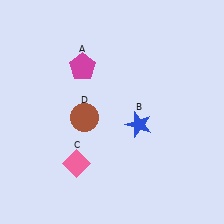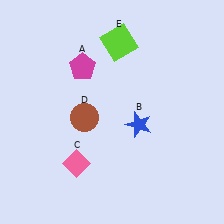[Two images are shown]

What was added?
A lime square (E) was added in Image 2.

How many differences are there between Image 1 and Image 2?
There is 1 difference between the two images.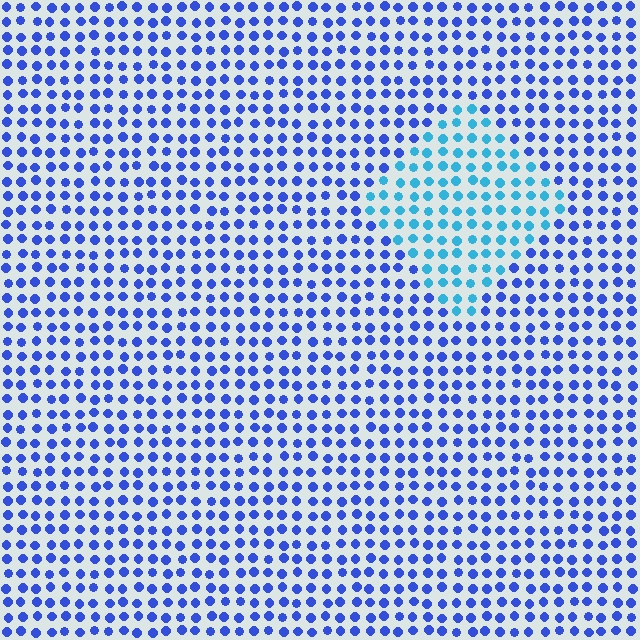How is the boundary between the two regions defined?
The boundary is defined purely by a slight shift in hue (about 36 degrees). Spacing, size, and orientation are identical on both sides.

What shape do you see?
I see a diamond.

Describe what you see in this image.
The image is filled with small blue elements in a uniform arrangement. A diamond-shaped region is visible where the elements are tinted to a slightly different hue, forming a subtle color boundary.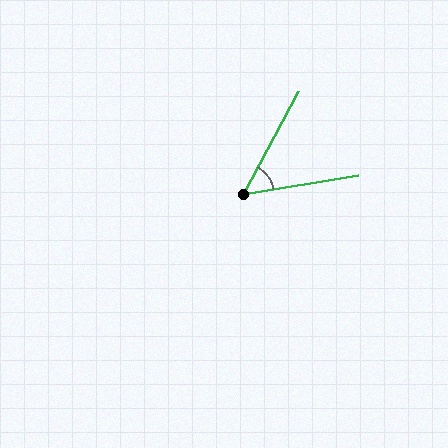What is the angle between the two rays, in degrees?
Approximately 52 degrees.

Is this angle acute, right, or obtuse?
It is acute.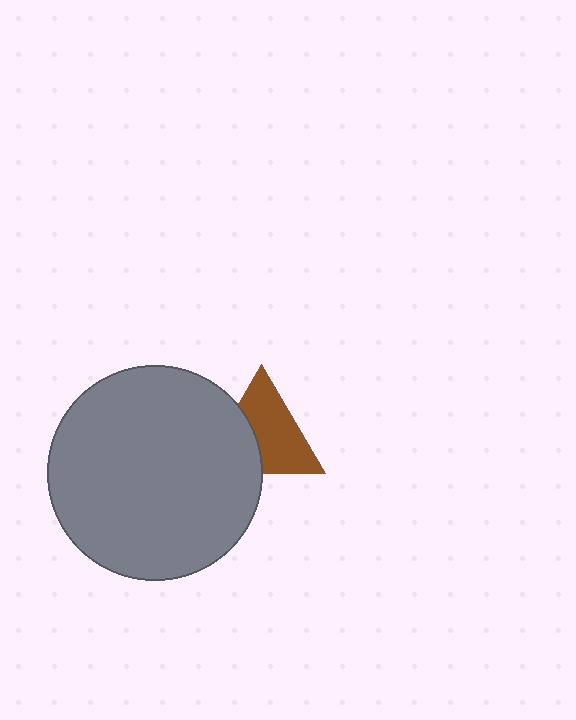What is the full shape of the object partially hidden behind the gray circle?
The partially hidden object is a brown triangle.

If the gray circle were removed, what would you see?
You would see the complete brown triangle.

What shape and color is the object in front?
The object in front is a gray circle.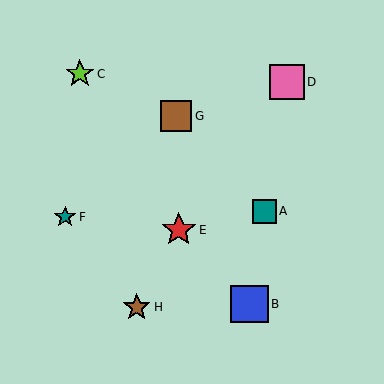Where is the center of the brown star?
The center of the brown star is at (137, 307).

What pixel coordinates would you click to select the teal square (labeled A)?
Click at (264, 211) to select the teal square A.